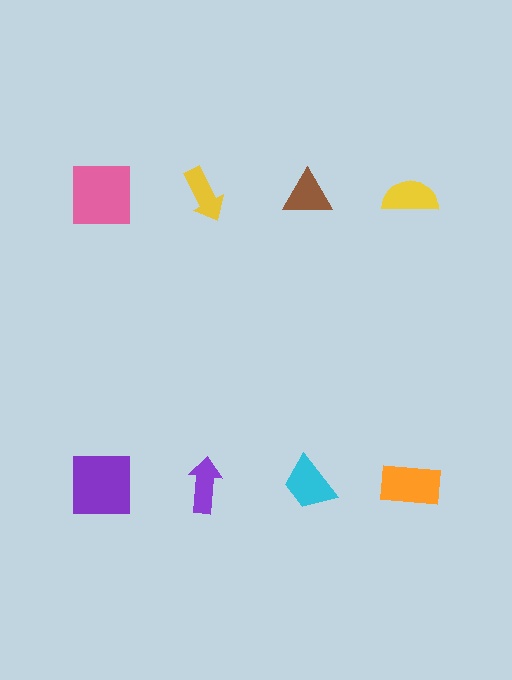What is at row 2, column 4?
An orange rectangle.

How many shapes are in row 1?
4 shapes.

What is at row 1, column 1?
A pink square.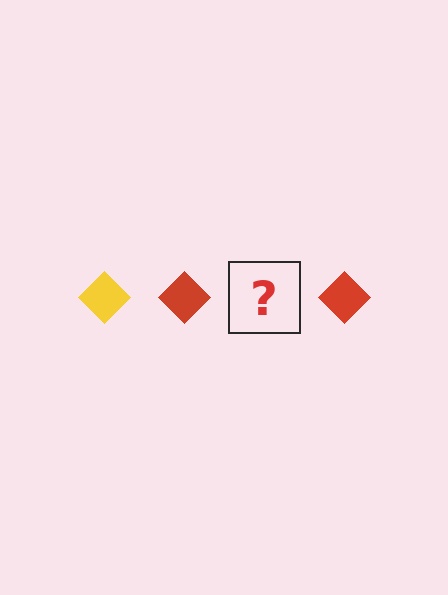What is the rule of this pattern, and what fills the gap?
The rule is that the pattern cycles through yellow, red diamonds. The gap should be filled with a yellow diamond.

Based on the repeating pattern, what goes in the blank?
The blank should be a yellow diamond.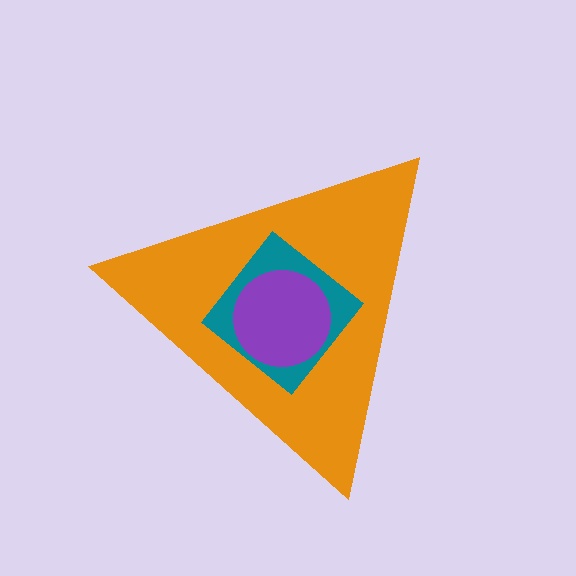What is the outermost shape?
The orange triangle.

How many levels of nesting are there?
3.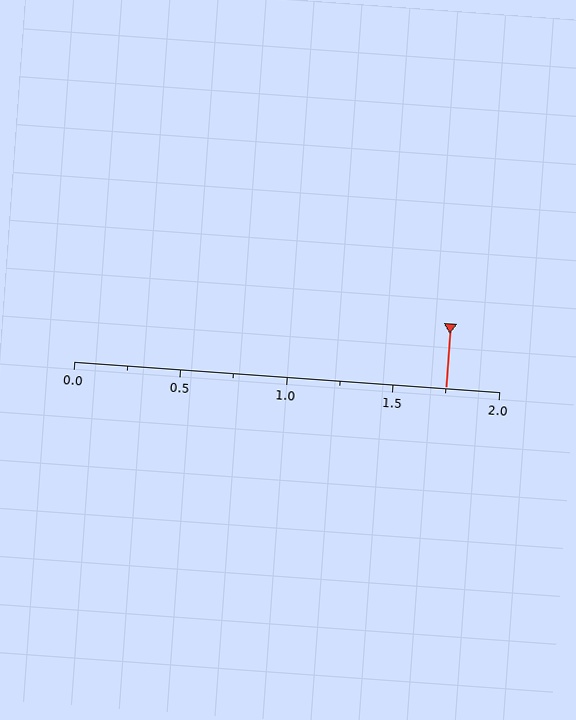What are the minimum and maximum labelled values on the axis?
The axis runs from 0.0 to 2.0.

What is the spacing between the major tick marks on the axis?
The major ticks are spaced 0.5 apart.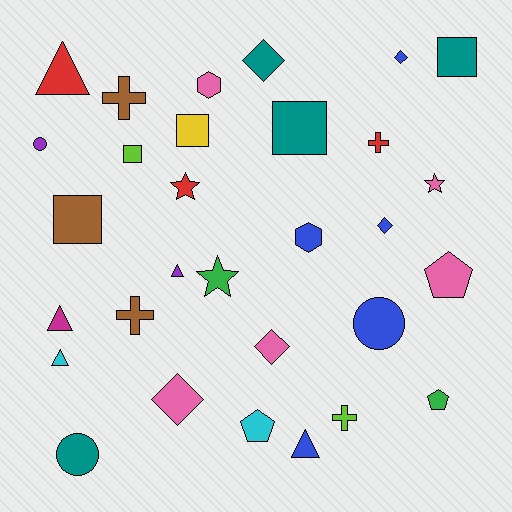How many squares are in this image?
There are 5 squares.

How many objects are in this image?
There are 30 objects.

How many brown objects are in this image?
There are 3 brown objects.